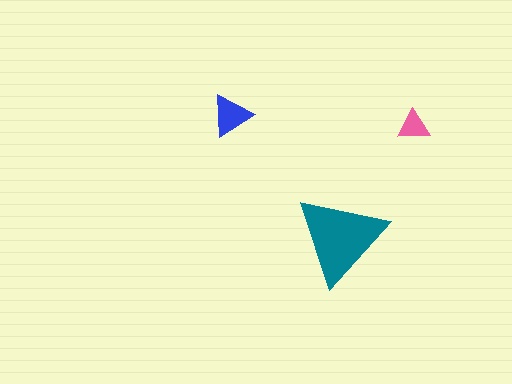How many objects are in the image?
There are 3 objects in the image.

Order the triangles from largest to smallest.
the teal one, the blue one, the pink one.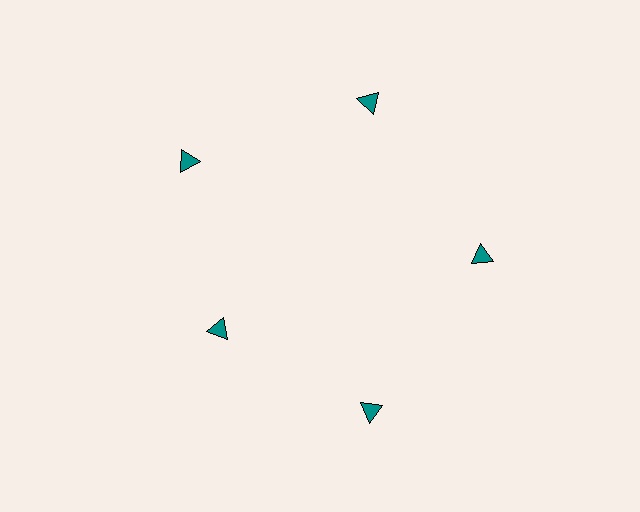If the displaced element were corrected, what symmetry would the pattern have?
It would have 5-fold rotational symmetry — the pattern would map onto itself every 72 degrees.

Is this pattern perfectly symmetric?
No. The 5 teal triangles are arranged in a ring, but one element near the 8 o'clock position is pulled inward toward the center, breaking the 5-fold rotational symmetry.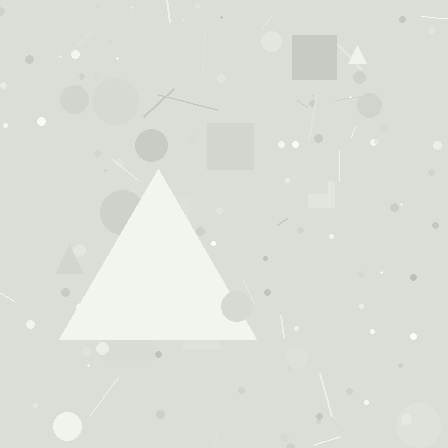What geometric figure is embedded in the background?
A triangle is embedded in the background.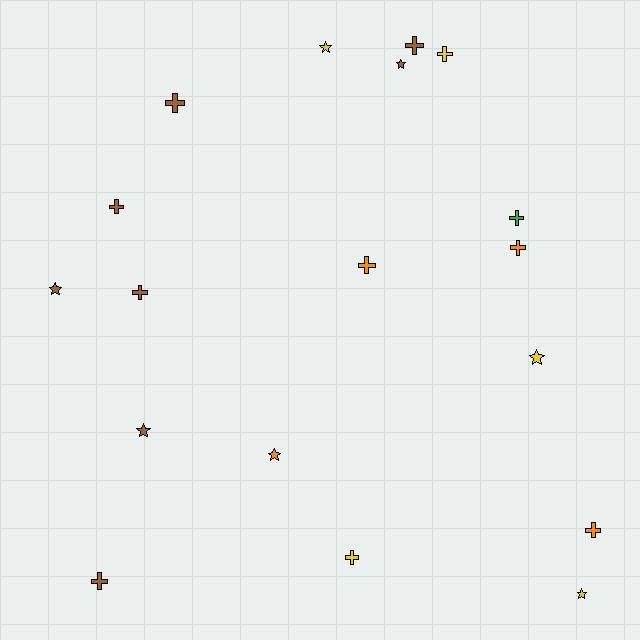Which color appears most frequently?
Brown, with 8 objects.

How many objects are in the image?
There are 18 objects.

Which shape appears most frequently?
Cross, with 11 objects.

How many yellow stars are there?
There are 3 yellow stars.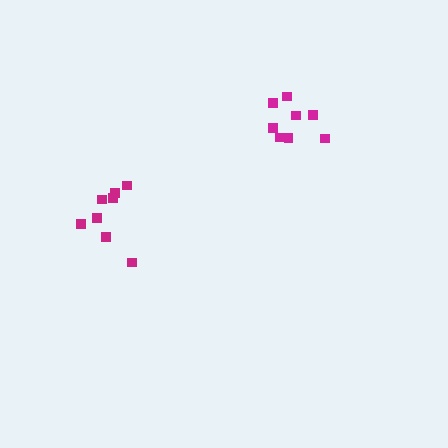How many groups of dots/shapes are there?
There are 2 groups.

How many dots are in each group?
Group 1: 8 dots, Group 2: 8 dots (16 total).